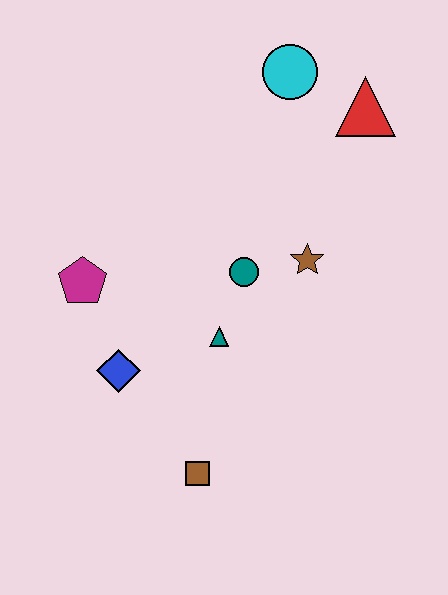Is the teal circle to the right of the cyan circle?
No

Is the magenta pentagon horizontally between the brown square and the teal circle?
No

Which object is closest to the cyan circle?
The red triangle is closest to the cyan circle.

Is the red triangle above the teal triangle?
Yes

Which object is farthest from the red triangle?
The brown square is farthest from the red triangle.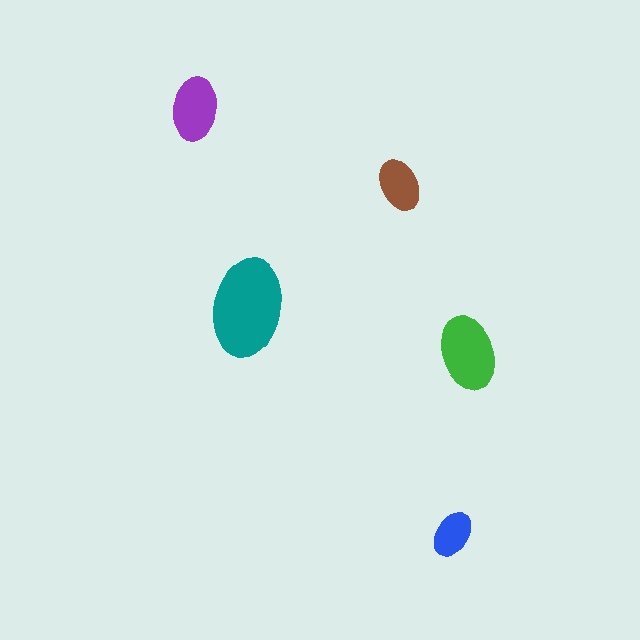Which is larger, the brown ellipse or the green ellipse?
The green one.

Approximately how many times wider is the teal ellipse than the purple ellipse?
About 1.5 times wider.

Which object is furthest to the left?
The purple ellipse is leftmost.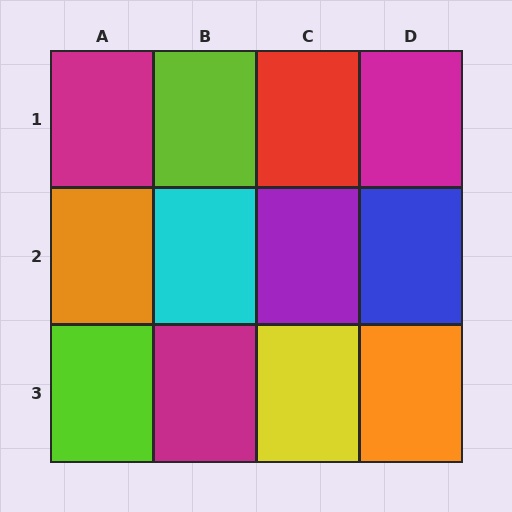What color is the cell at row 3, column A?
Lime.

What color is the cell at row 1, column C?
Red.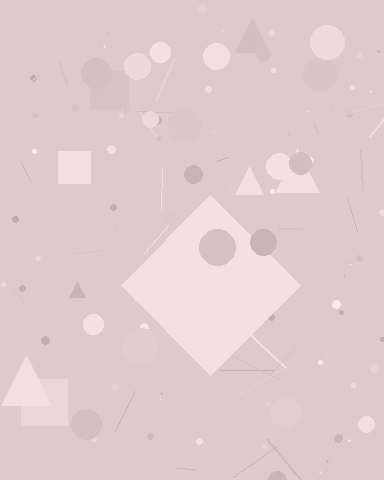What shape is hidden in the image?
A diamond is hidden in the image.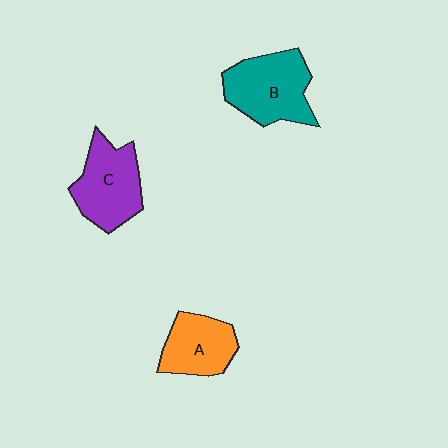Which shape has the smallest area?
Shape A (orange).